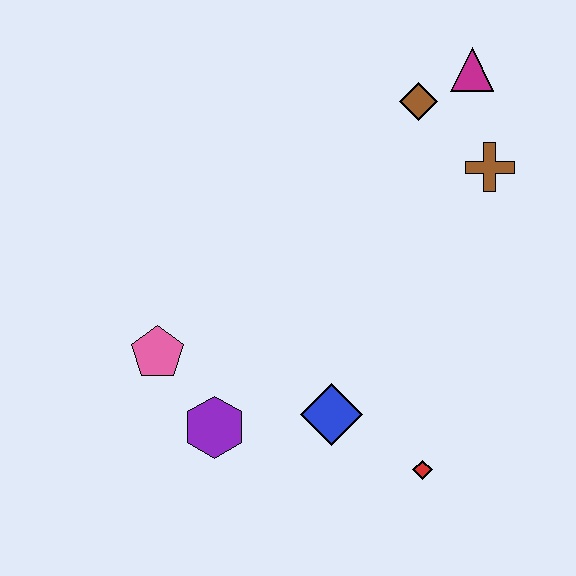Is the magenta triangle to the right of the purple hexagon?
Yes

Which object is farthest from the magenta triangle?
The purple hexagon is farthest from the magenta triangle.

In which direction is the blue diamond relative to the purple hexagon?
The blue diamond is to the right of the purple hexagon.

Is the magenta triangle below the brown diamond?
No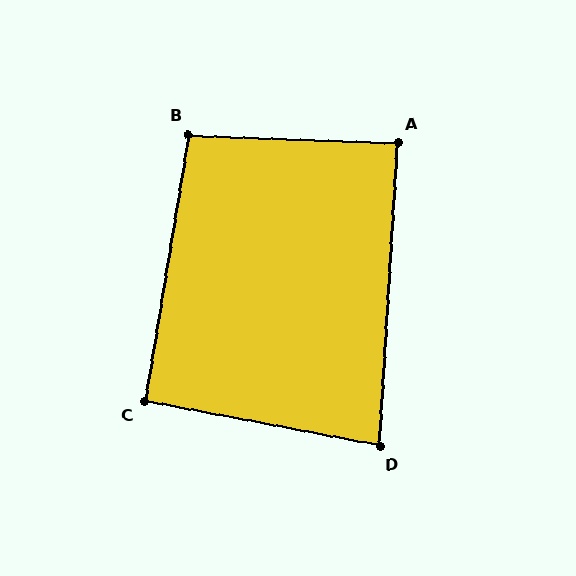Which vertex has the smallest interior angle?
D, at approximately 83 degrees.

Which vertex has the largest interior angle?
B, at approximately 97 degrees.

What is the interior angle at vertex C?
Approximately 91 degrees (approximately right).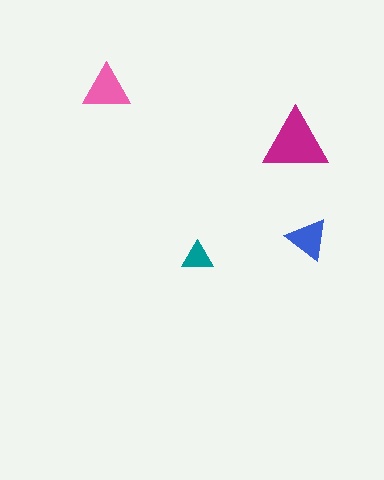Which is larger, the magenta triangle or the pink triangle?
The magenta one.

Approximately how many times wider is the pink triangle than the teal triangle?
About 1.5 times wider.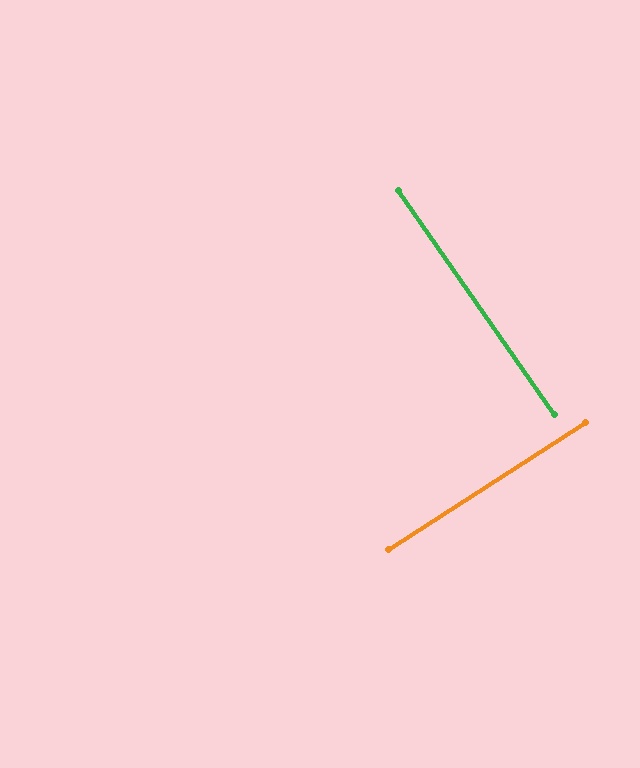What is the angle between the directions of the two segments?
Approximately 88 degrees.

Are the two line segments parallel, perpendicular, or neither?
Perpendicular — they meet at approximately 88°.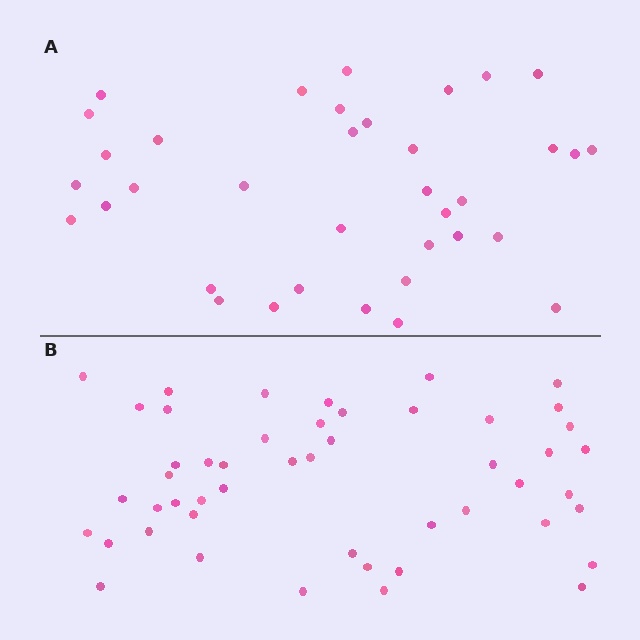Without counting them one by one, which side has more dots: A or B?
Region B (the bottom region) has more dots.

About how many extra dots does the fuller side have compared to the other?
Region B has approximately 15 more dots than region A.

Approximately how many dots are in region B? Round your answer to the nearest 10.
About 50 dots. (The exact count is 49, which rounds to 50.)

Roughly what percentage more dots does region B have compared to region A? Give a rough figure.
About 35% more.